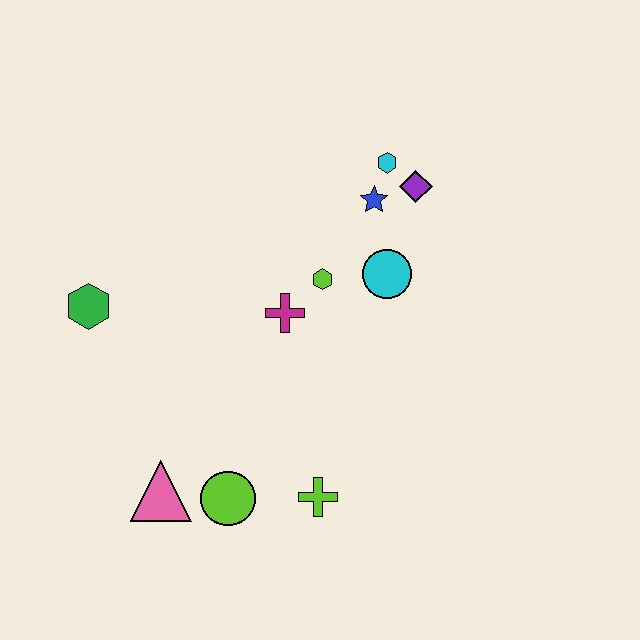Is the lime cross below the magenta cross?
Yes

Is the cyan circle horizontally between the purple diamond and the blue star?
Yes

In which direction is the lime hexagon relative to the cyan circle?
The lime hexagon is to the left of the cyan circle.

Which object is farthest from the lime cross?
The cyan hexagon is farthest from the lime cross.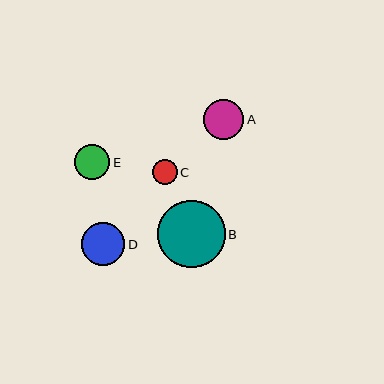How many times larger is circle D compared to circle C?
Circle D is approximately 1.8 times the size of circle C.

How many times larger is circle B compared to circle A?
Circle B is approximately 1.7 times the size of circle A.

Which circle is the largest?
Circle B is the largest with a size of approximately 67 pixels.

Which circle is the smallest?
Circle C is the smallest with a size of approximately 24 pixels.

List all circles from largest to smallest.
From largest to smallest: B, D, A, E, C.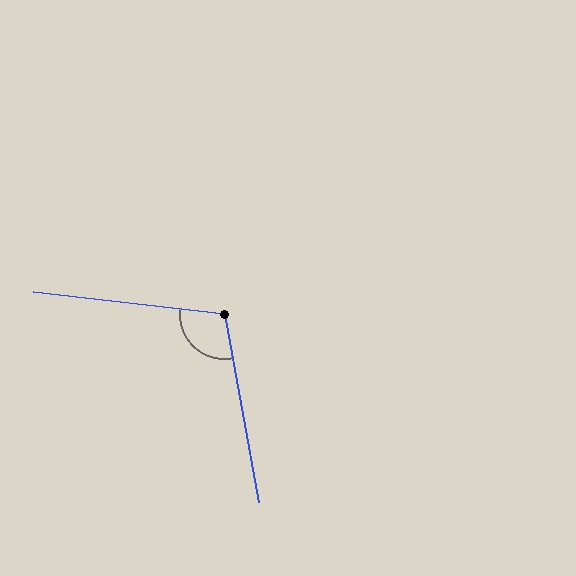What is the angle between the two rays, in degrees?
Approximately 107 degrees.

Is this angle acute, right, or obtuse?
It is obtuse.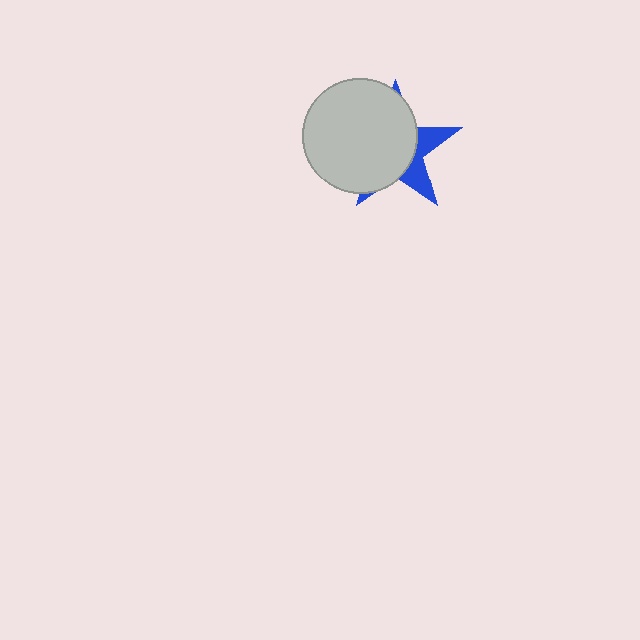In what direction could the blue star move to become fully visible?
The blue star could move right. That would shift it out from behind the light gray circle entirely.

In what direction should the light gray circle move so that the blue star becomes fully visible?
The light gray circle should move left. That is the shortest direction to clear the overlap and leave the blue star fully visible.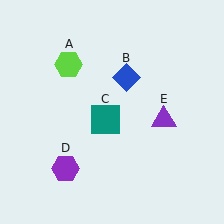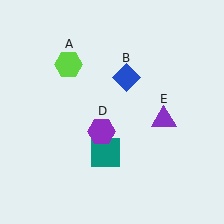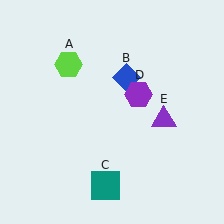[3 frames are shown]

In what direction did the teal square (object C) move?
The teal square (object C) moved down.